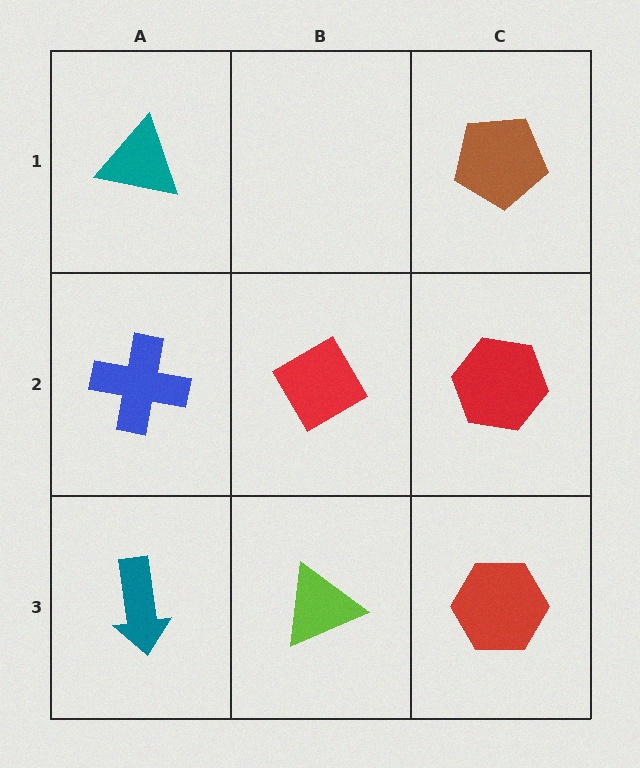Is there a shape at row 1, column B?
No, that cell is empty.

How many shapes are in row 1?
2 shapes.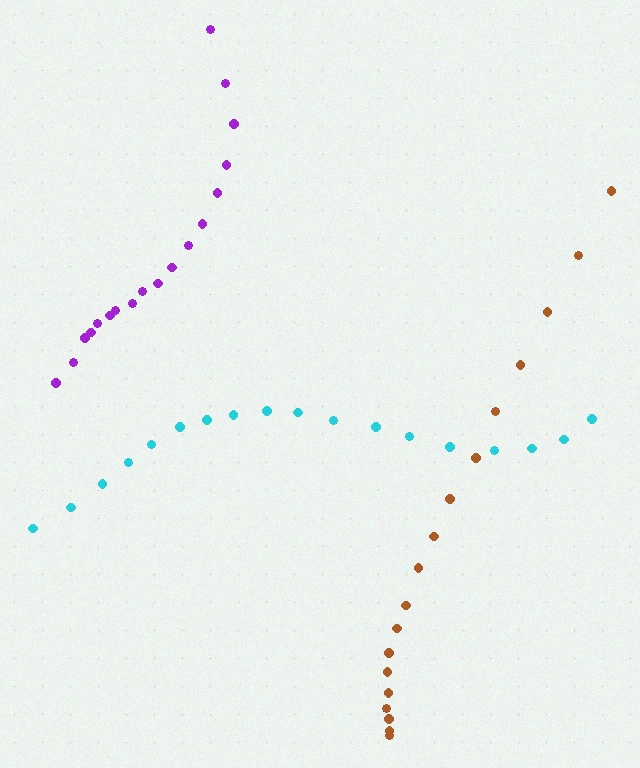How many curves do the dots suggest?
There are 3 distinct paths.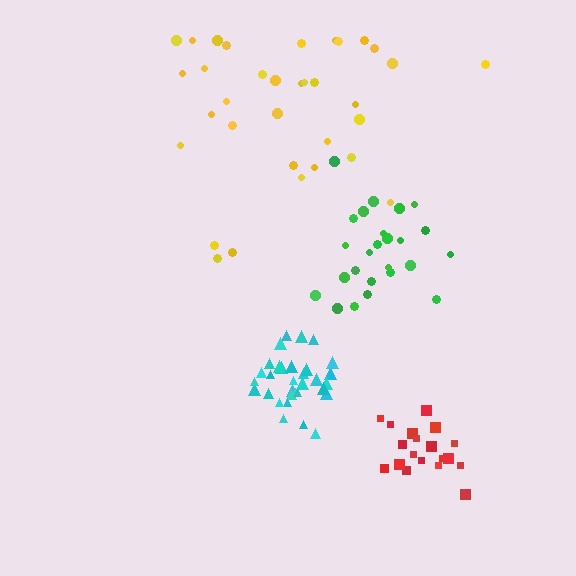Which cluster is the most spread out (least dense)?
Yellow.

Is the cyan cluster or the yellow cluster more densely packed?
Cyan.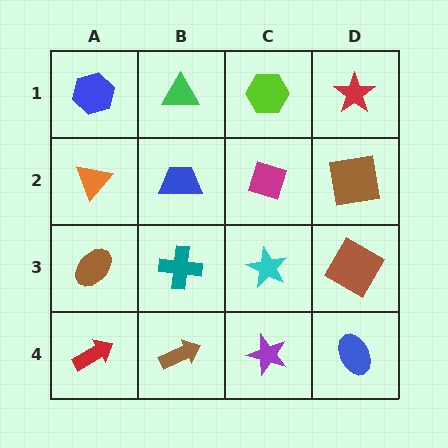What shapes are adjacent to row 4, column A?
A brown ellipse (row 3, column A), a brown arrow (row 4, column B).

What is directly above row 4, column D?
A brown diamond.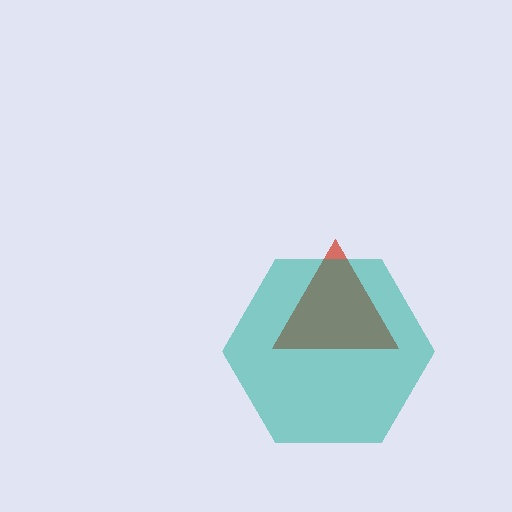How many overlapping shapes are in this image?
There are 2 overlapping shapes in the image.